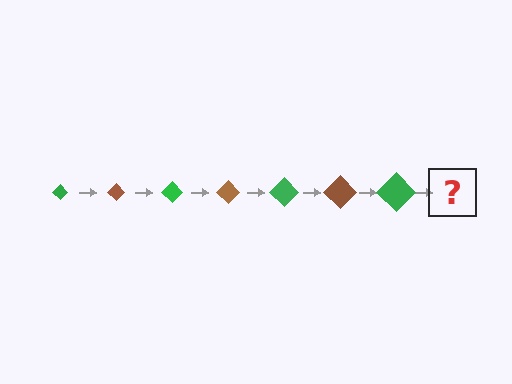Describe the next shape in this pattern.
It should be a brown diamond, larger than the previous one.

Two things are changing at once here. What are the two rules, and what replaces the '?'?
The two rules are that the diamond grows larger each step and the color cycles through green and brown. The '?' should be a brown diamond, larger than the previous one.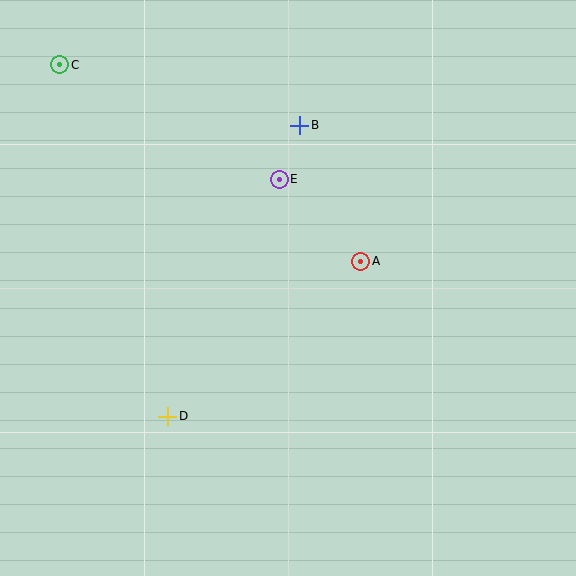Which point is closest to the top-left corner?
Point C is closest to the top-left corner.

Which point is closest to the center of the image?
Point A at (361, 261) is closest to the center.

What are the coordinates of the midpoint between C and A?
The midpoint between C and A is at (210, 163).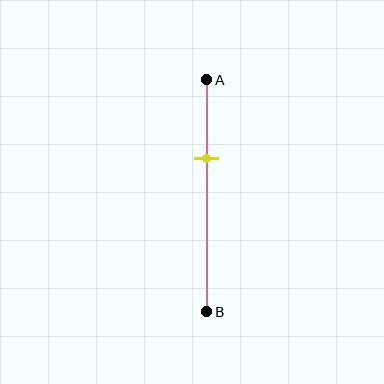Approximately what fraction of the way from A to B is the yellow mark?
The yellow mark is approximately 35% of the way from A to B.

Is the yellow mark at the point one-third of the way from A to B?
Yes, the mark is approximately at the one-third point.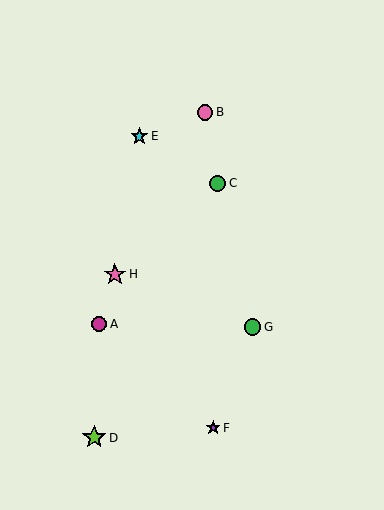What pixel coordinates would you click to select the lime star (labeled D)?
Click at (94, 438) to select the lime star D.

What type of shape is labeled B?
Shape B is a pink circle.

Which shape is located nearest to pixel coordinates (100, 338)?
The magenta circle (labeled A) at (99, 324) is nearest to that location.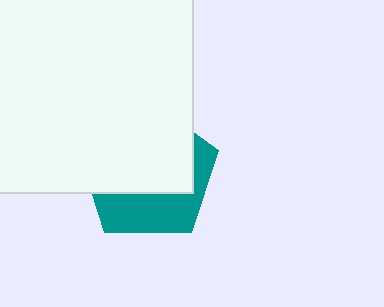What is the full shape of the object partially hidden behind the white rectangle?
The partially hidden object is a teal pentagon.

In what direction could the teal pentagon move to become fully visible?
The teal pentagon could move down. That would shift it out from behind the white rectangle entirely.